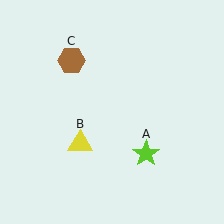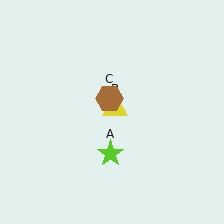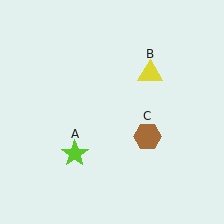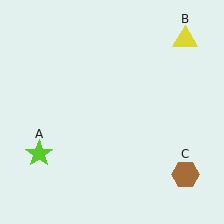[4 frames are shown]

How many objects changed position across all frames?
3 objects changed position: lime star (object A), yellow triangle (object B), brown hexagon (object C).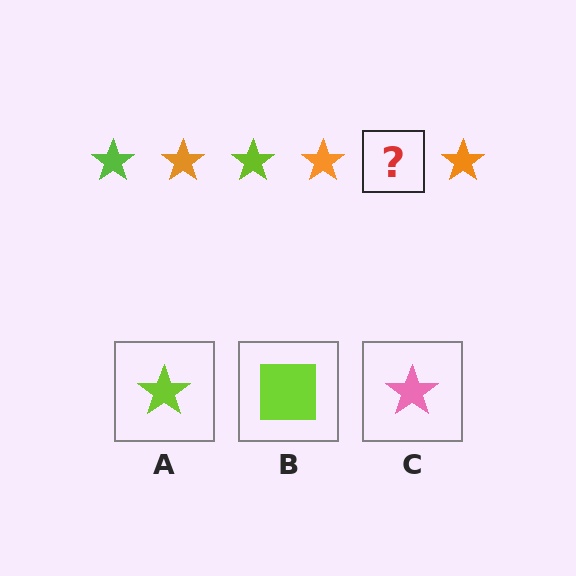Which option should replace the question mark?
Option A.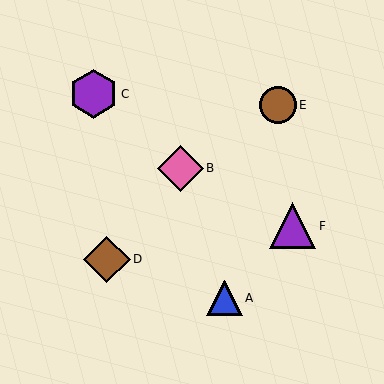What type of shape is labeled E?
Shape E is a brown circle.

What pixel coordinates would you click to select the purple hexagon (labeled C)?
Click at (94, 94) to select the purple hexagon C.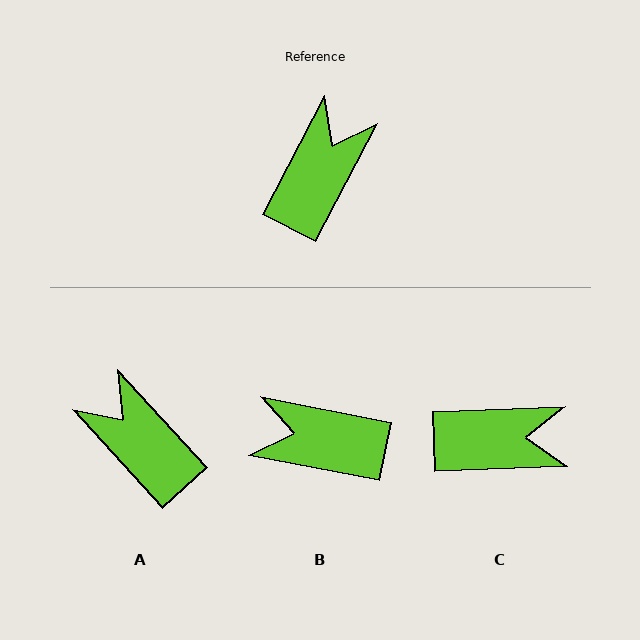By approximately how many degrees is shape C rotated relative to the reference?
Approximately 61 degrees clockwise.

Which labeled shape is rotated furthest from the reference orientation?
B, about 106 degrees away.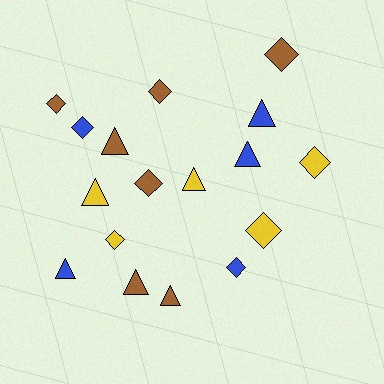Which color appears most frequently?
Brown, with 7 objects.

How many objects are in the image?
There are 17 objects.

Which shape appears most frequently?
Diamond, with 9 objects.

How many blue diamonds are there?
There are 2 blue diamonds.